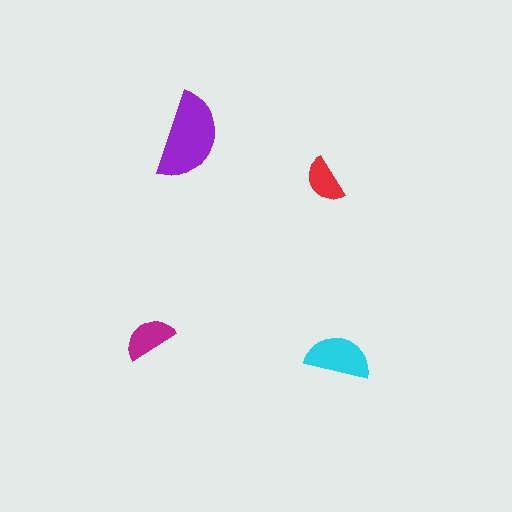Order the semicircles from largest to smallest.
the purple one, the cyan one, the magenta one, the red one.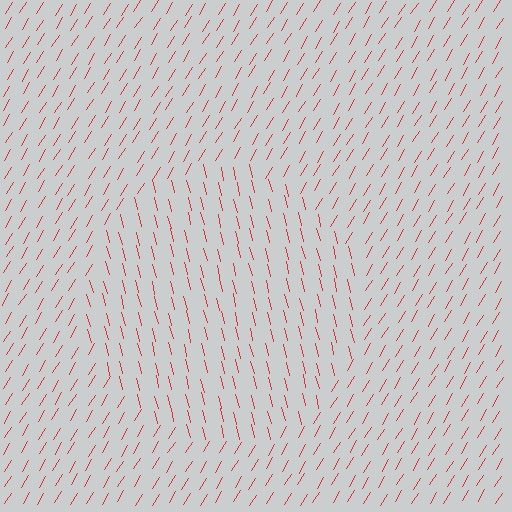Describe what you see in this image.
The image is filled with small red line segments. A circle region in the image has lines oriented differently from the surrounding lines, creating a visible texture boundary.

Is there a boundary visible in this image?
Yes, there is a texture boundary formed by a change in line orientation.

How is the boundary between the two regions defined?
The boundary is defined purely by a change in line orientation (approximately 45 degrees difference). All lines are the same color and thickness.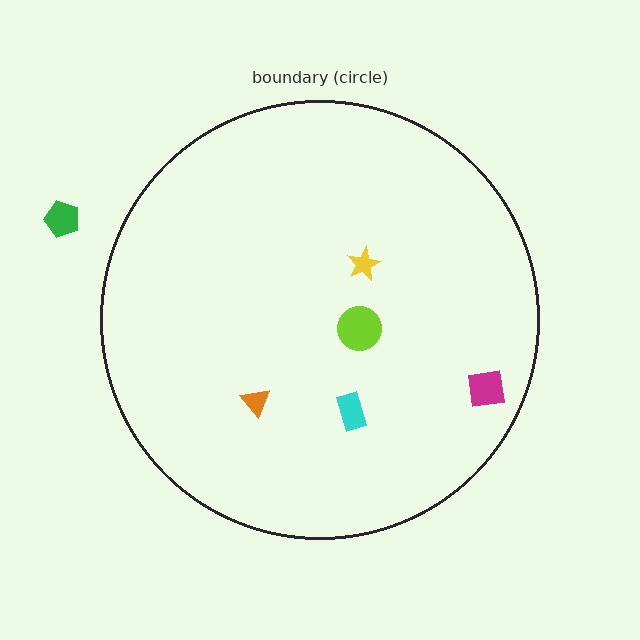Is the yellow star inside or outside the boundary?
Inside.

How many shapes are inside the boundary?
5 inside, 1 outside.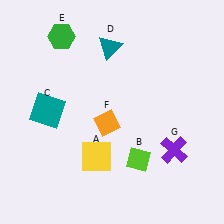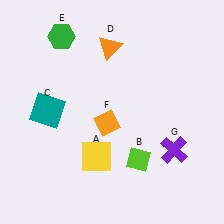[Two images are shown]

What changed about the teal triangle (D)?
In Image 1, D is teal. In Image 2, it changed to orange.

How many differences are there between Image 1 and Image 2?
There is 1 difference between the two images.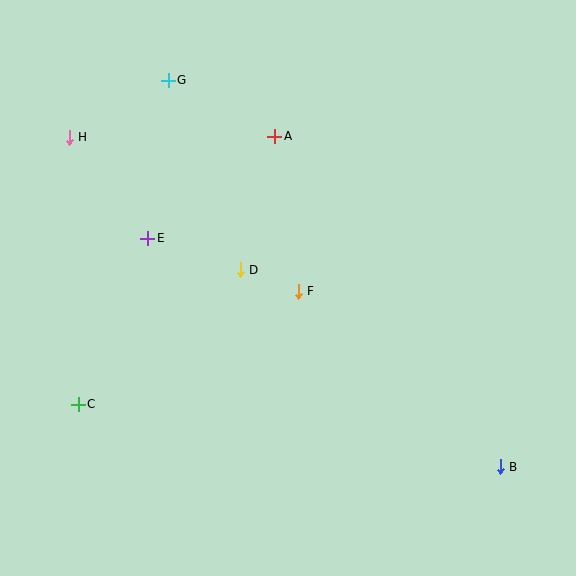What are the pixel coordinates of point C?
Point C is at (78, 404).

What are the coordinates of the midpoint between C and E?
The midpoint between C and E is at (113, 321).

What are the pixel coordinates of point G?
Point G is at (168, 80).